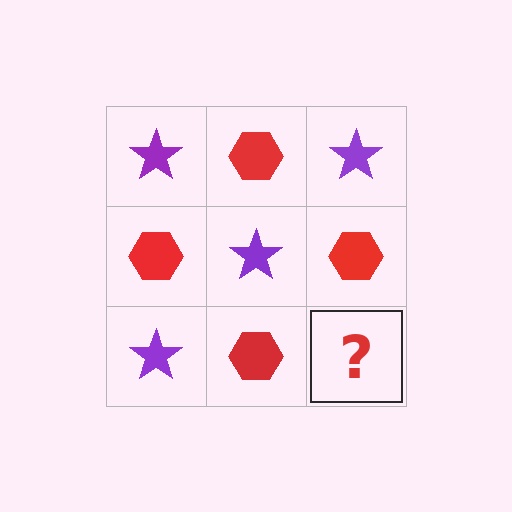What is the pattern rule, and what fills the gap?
The rule is that it alternates purple star and red hexagon in a checkerboard pattern. The gap should be filled with a purple star.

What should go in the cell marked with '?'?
The missing cell should contain a purple star.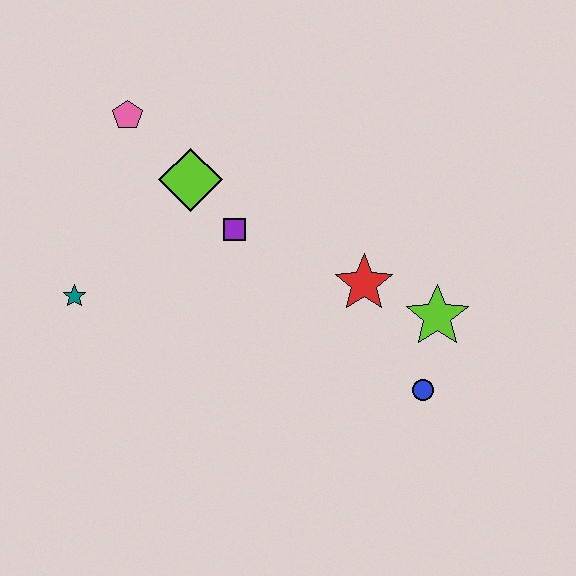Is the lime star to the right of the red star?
Yes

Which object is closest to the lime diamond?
The purple square is closest to the lime diamond.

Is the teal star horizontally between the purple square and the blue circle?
No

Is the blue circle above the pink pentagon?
No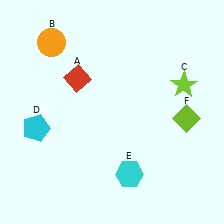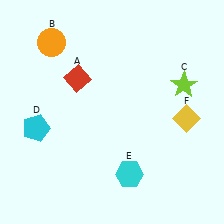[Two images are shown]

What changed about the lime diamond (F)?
In Image 1, F is lime. In Image 2, it changed to yellow.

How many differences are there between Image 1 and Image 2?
There is 1 difference between the two images.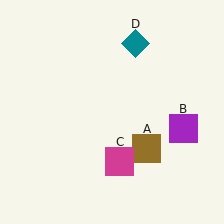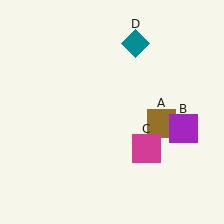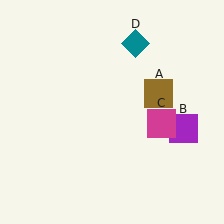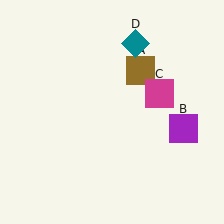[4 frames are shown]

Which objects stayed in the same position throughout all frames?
Purple square (object B) and teal diamond (object D) remained stationary.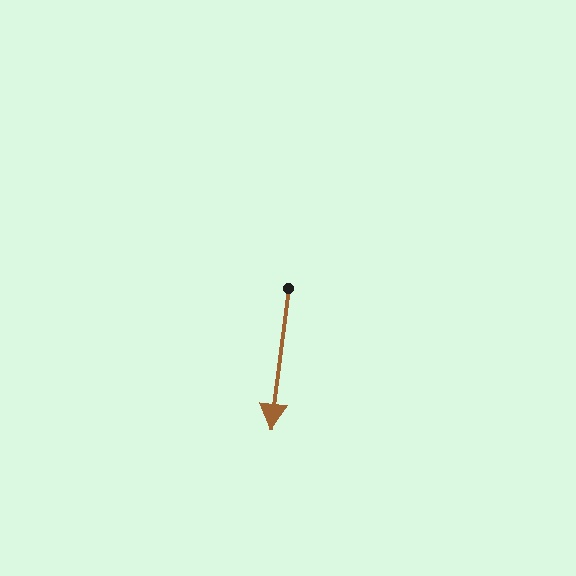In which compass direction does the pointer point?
South.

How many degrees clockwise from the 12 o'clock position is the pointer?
Approximately 187 degrees.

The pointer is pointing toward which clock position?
Roughly 6 o'clock.